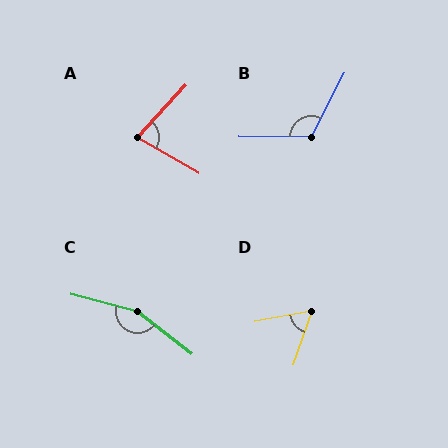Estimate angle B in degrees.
Approximately 117 degrees.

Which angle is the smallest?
D, at approximately 61 degrees.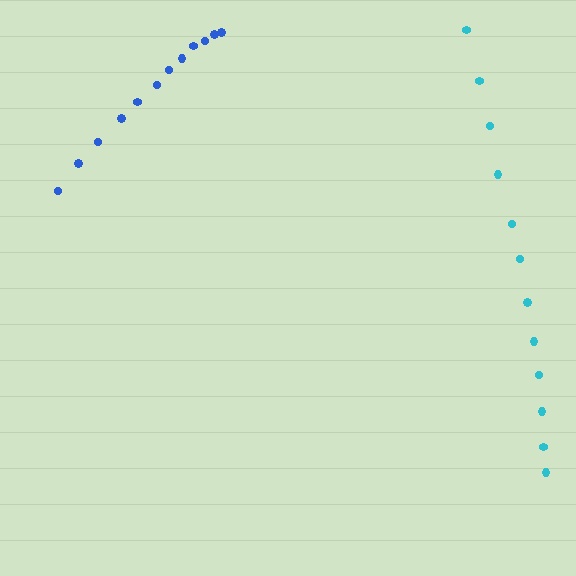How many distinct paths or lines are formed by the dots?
There are 2 distinct paths.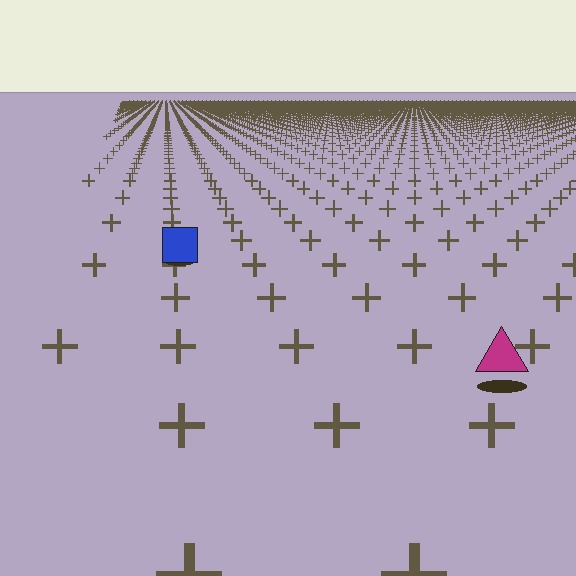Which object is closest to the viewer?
The magenta triangle is closest. The texture marks near it are larger and more spread out.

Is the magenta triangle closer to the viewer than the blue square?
Yes. The magenta triangle is closer — you can tell from the texture gradient: the ground texture is coarser near it.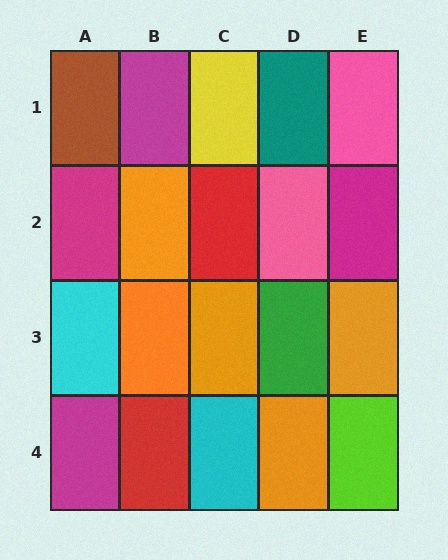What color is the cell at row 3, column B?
Orange.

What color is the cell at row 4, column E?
Lime.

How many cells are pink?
2 cells are pink.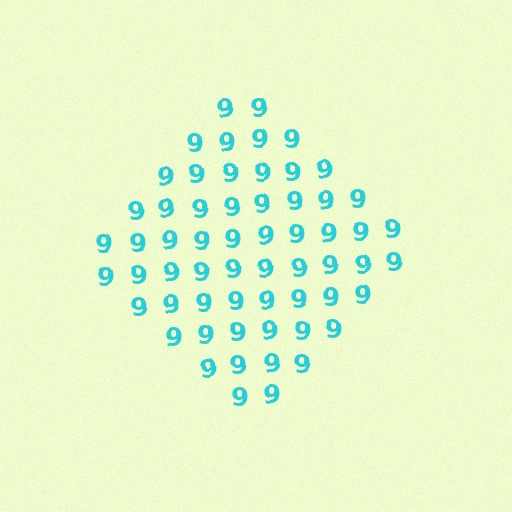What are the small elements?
The small elements are digit 9's.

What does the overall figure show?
The overall figure shows a diamond.